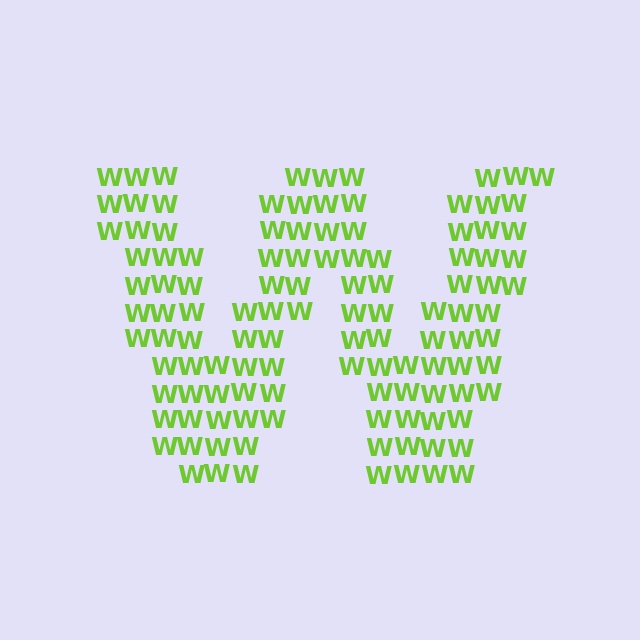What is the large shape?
The large shape is the letter W.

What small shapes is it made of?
It is made of small letter W's.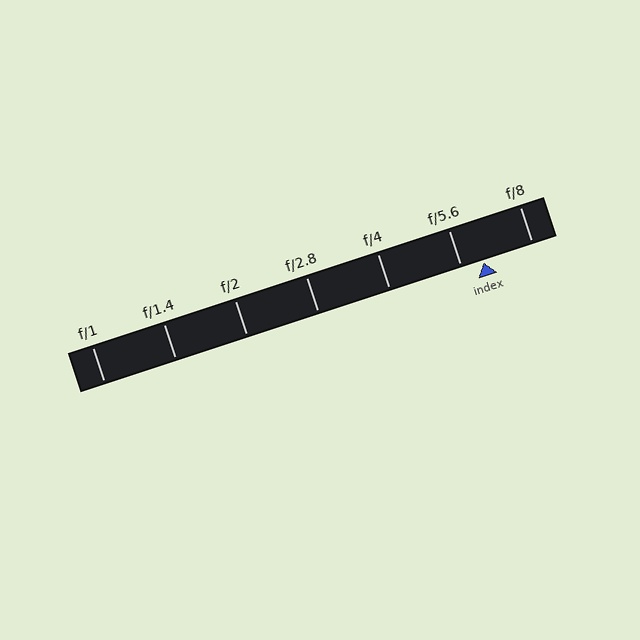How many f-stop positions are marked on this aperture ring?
There are 7 f-stop positions marked.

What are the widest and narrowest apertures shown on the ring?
The widest aperture shown is f/1 and the narrowest is f/8.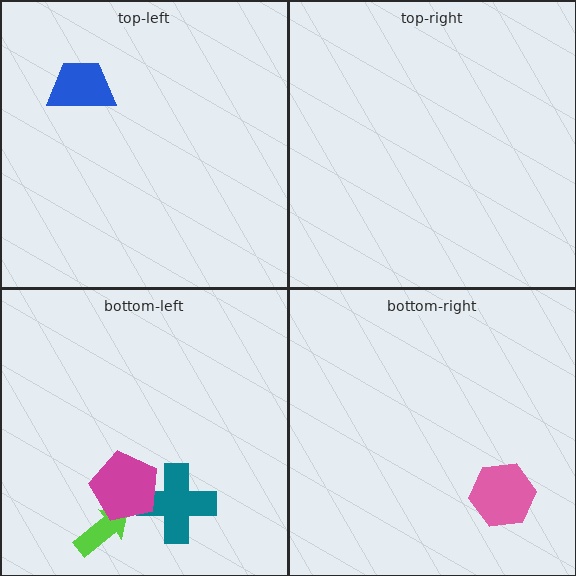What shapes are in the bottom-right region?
The pink hexagon.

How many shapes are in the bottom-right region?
1.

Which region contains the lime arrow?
The bottom-left region.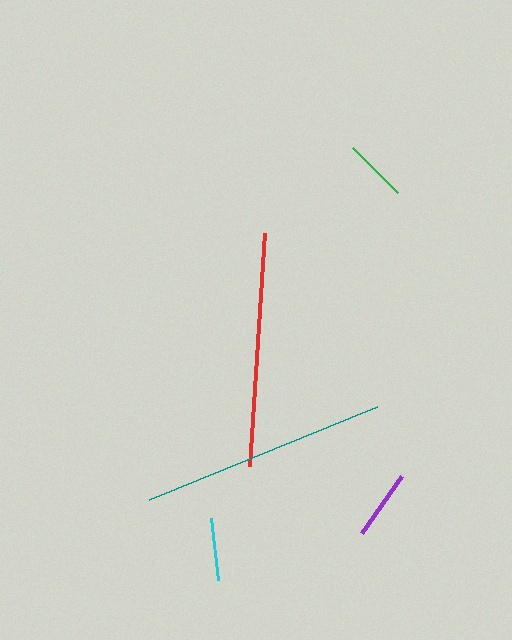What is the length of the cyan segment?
The cyan segment is approximately 62 pixels long.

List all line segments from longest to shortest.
From longest to shortest: teal, red, purple, green, cyan.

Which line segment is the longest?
The teal line is the longest at approximately 246 pixels.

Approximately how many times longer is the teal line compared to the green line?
The teal line is approximately 3.9 times the length of the green line.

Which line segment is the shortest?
The cyan line is the shortest at approximately 62 pixels.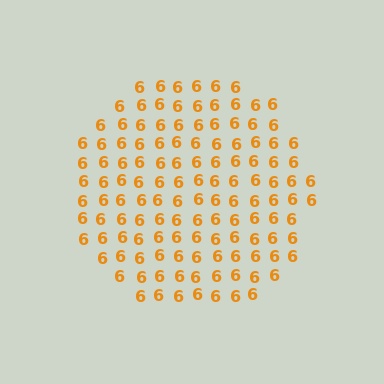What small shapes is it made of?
It is made of small digit 6's.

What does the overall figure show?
The overall figure shows a circle.